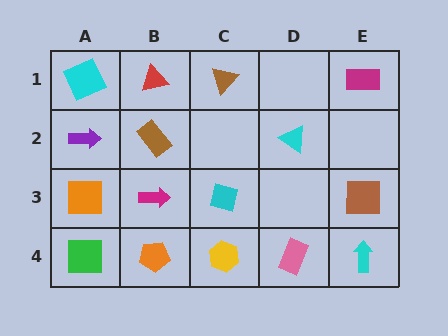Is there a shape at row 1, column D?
No, that cell is empty.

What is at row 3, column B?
A magenta arrow.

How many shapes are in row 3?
4 shapes.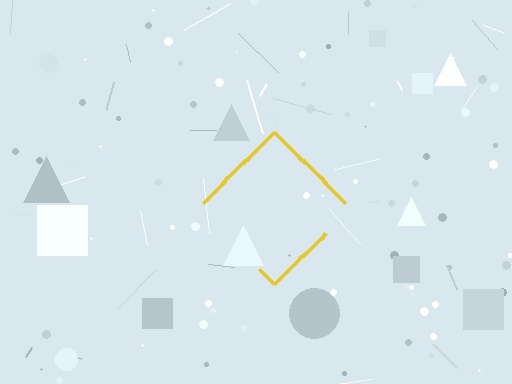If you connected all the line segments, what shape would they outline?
They would outline a diamond.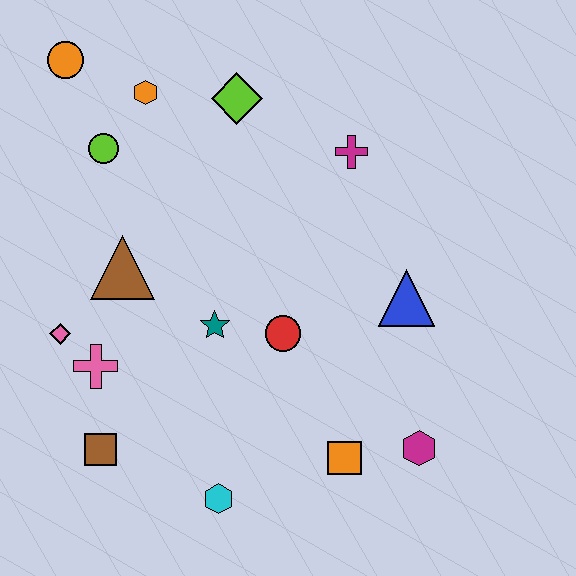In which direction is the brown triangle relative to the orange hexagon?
The brown triangle is below the orange hexagon.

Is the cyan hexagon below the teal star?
Yes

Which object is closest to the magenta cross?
The lime diamond is closest to the magenta cross.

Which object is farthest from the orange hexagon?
The magenta hexagon is farthest from the orange hexagon.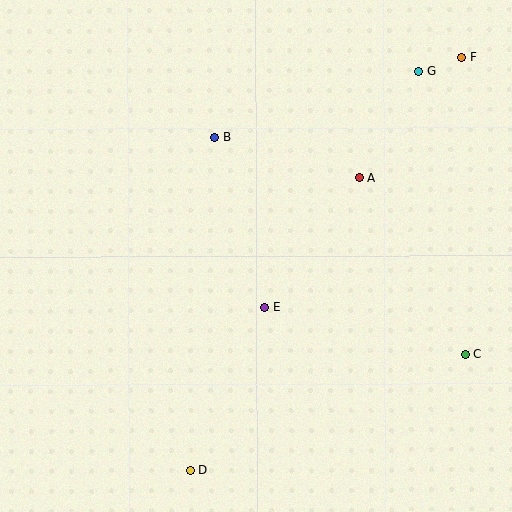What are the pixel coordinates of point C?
Point C is at (465, 354).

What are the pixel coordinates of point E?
Point E is at (265, 307).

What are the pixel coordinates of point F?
Point F is at (462, 58).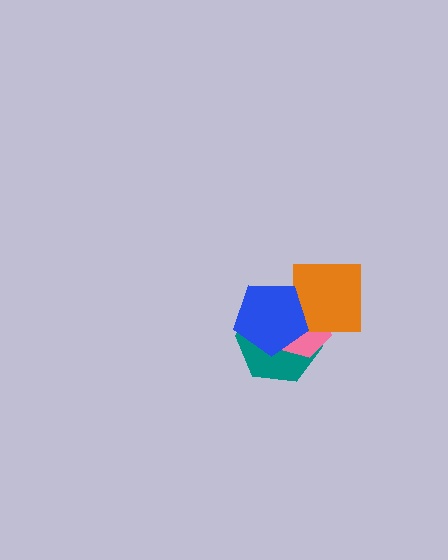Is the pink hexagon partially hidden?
Yes, it is partially covered by another shape.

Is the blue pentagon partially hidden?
No, no other shape covers it.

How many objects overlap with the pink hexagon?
3 objects overlap with the pink hexagon.